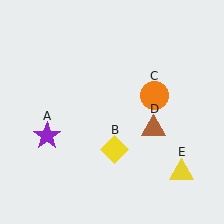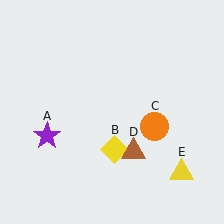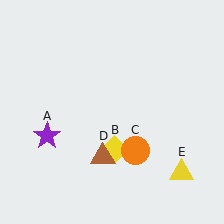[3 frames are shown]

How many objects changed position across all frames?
2 objects changed position: orange circle (object C), brown triangle (object D).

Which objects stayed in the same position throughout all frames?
Purple star (object A) and yellow diamond (object B) and yellow triangle (object E) remained stationary.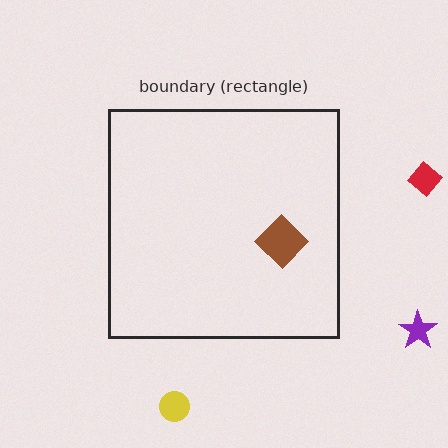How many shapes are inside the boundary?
1 inside, 3 outside.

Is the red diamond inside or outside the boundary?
Outside.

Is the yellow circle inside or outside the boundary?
Outside.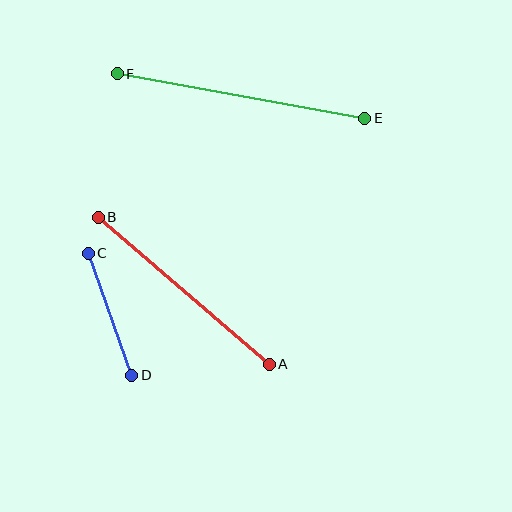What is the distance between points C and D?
The distance is approximately 129 pixels.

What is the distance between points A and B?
The distance is approximately 225 pixels.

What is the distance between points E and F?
The distance is approximately 252 pixels.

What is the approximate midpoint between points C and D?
The midpoint is at approximately (110, 314) pixels.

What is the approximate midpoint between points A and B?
The midpoint is at approximately (184, 291) pixels.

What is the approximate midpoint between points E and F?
The midpoint is at approximately (241, 96) pixels.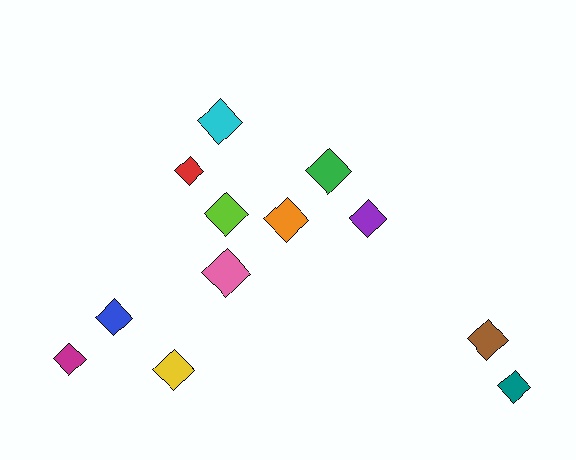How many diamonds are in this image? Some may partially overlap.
There are 12 diamonds.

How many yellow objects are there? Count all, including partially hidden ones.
There is 1 yellow object.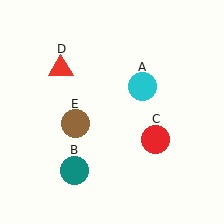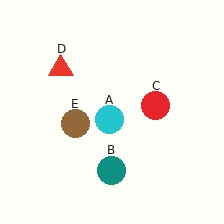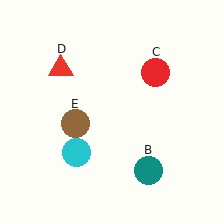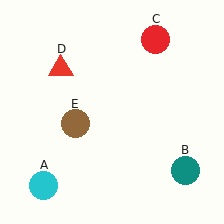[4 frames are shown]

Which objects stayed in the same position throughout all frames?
Red triangle (object D) and brown circle (object E) remained stationary.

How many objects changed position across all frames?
3 objects changed position: cyan circle (object A), teal circle (object B), red circle (object C).